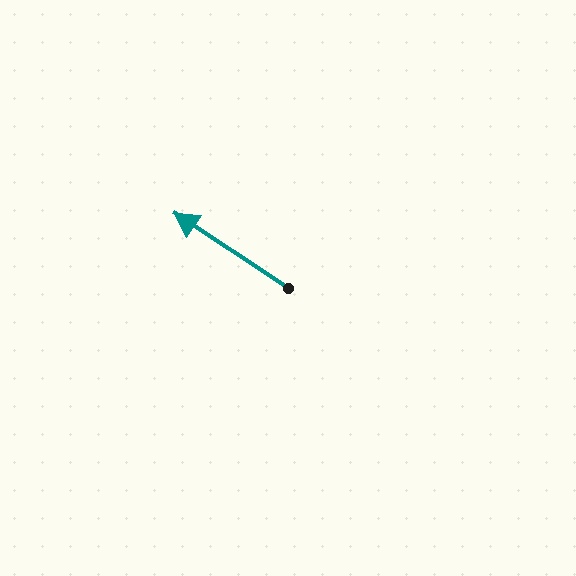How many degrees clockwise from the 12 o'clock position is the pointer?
Approximately 303 degrees.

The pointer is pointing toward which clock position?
Roughly 10 o'clock.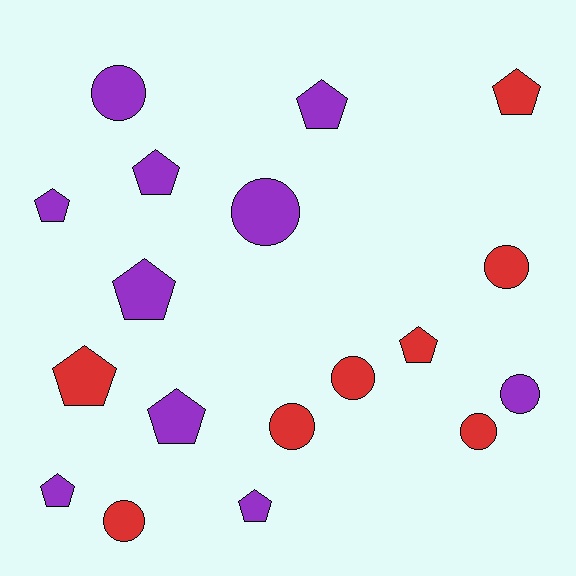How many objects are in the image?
There are 18 objects.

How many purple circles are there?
There are 3 purple circles.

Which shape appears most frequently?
Pentagon, with 10 objects.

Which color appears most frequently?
Purple, with 10 objects.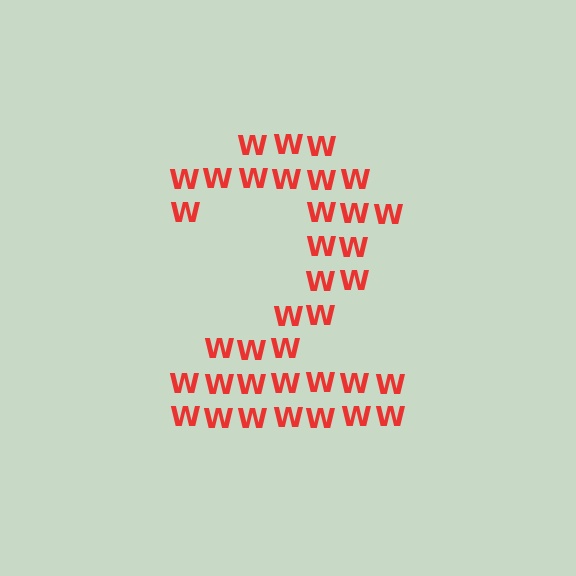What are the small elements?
The small elements are letter W's.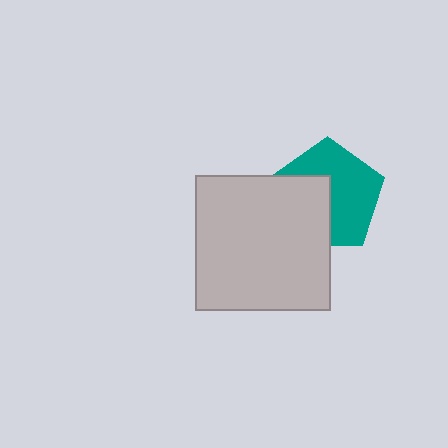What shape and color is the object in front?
The object in front is a light gray square.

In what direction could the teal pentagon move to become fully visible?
The teal pentagon could move toward the upper-right. That would shift it out from behind the light gray square entirely.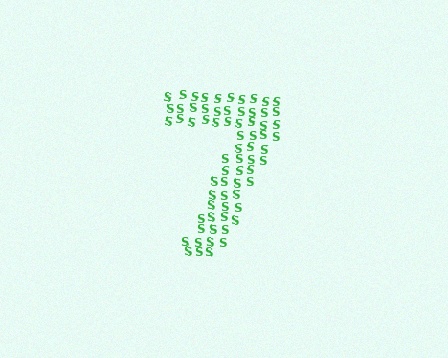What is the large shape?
The large shape is the digit 7.